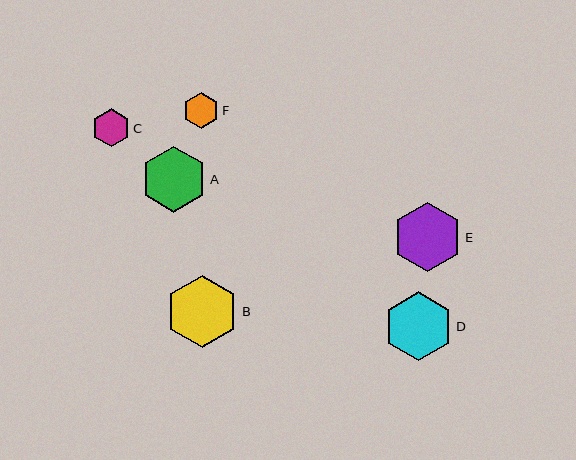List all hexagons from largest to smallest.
From largest to smallest: B, E, D, A, C, F.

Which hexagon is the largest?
Hexagon B is the largest with a size of approximately 73 pixels.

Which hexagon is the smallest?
Hexagon F is the smallest with a size of approximately 35 pixels.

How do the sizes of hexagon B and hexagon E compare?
Hexagon B and hexagon E are approximately the same size.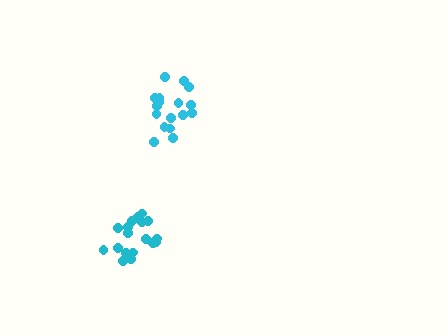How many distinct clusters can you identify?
There are 2 distinct clusters.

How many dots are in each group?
Group 1: 18 dots, Group 2: 18 dots (36 total).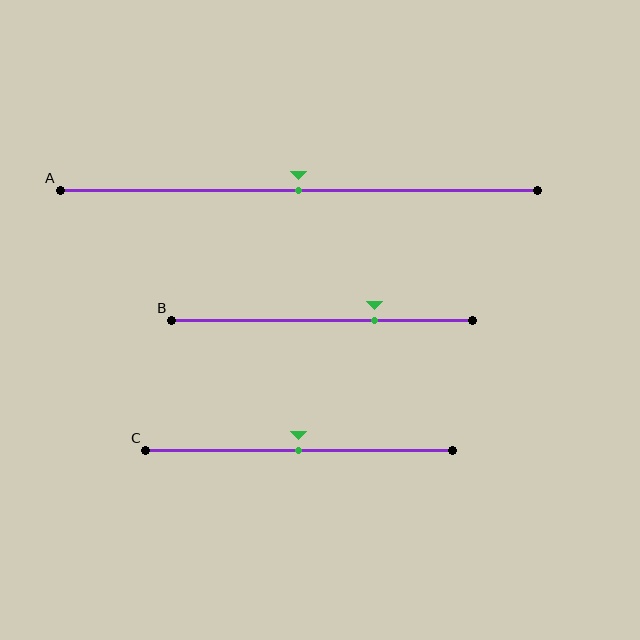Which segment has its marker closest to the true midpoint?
Segment A has its marker closest to the true midpoint.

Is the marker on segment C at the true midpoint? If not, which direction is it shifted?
Yes, the marker on segment C is at the true midpoint.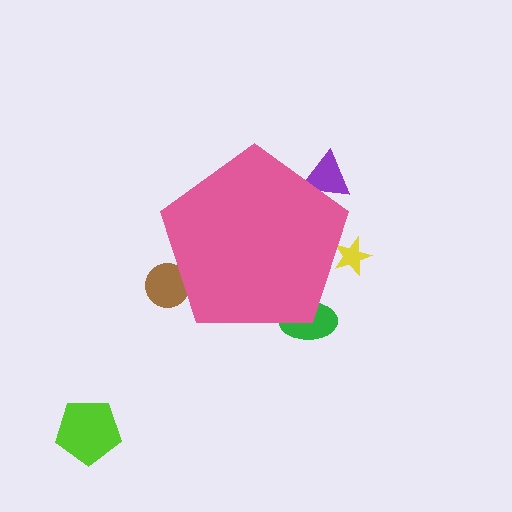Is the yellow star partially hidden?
Yes, the yellow star is partially hidden behind the pink pentagon.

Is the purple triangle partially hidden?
Yes, the purple triangle is partially hidden behind the pink pentagon.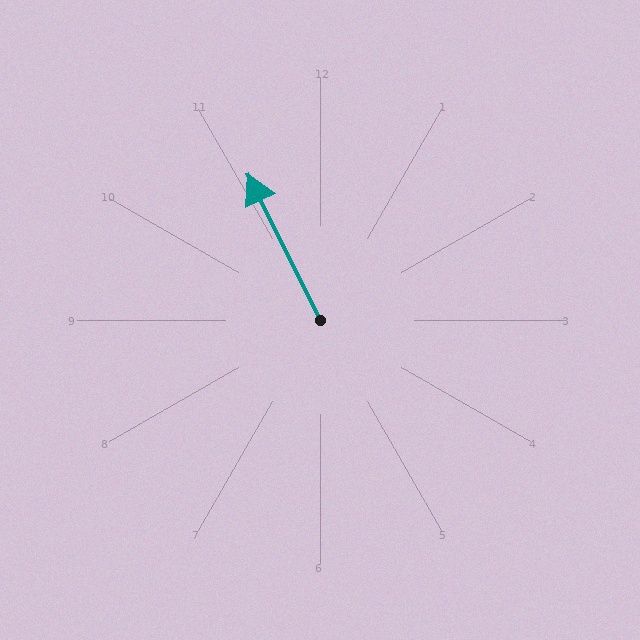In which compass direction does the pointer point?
Northwest.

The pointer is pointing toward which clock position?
Roughly 11 o'clock.